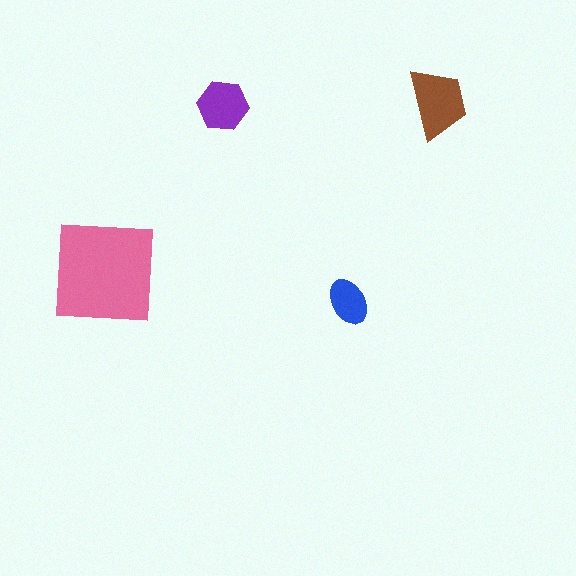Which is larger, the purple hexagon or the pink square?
The pink square.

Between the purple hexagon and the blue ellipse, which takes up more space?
The purple hexagon.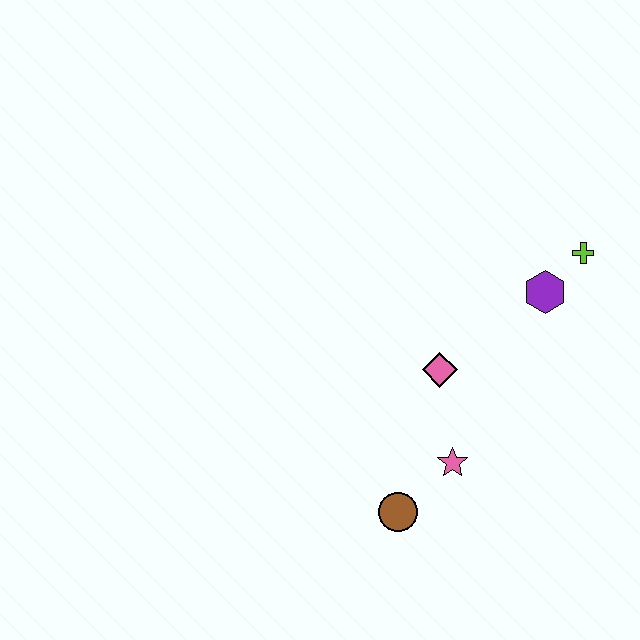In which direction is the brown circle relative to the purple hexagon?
The brown circle is below the purple hexagon.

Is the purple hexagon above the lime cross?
No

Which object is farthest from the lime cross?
The brown circle is farthest from the lime cross.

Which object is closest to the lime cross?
The purple hexagon is closest to the lime cross.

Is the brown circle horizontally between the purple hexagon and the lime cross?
No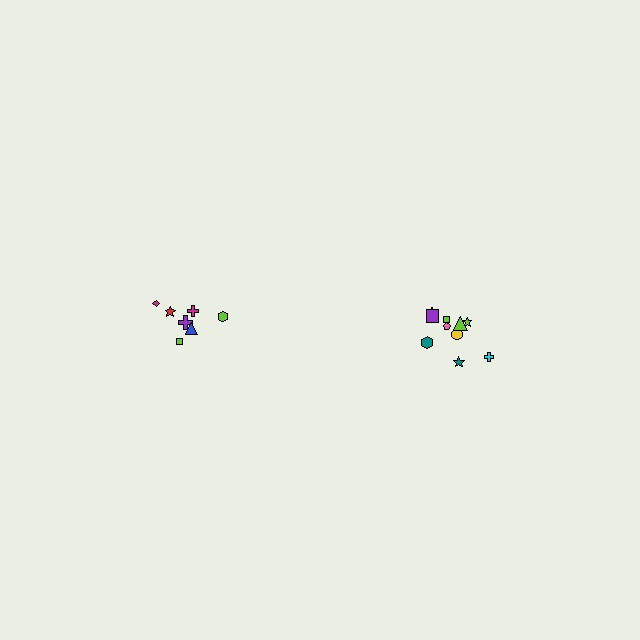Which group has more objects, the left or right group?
The right group.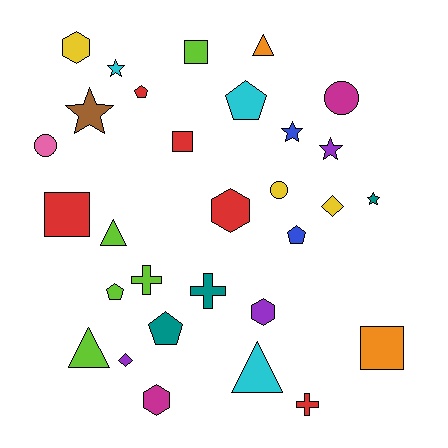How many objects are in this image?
There are 30 objects.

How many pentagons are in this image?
There are 5 pentagons.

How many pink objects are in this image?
There is 1 pink object.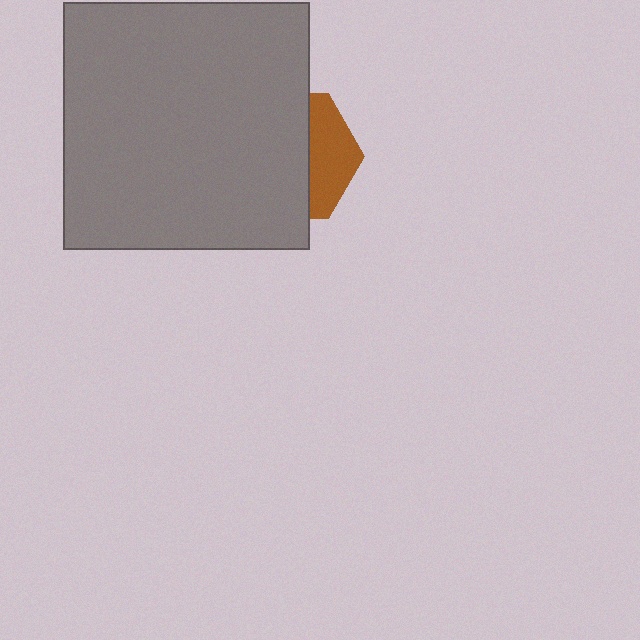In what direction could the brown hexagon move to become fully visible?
The brown hexagon could move right. That would shift it out from behind the gray square entirely.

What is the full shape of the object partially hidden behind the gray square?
The partially hidden object is a brown hexagon.